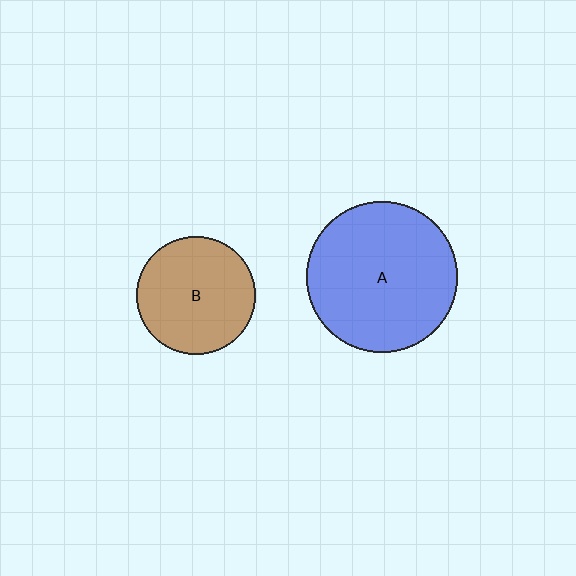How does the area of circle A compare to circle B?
Approximately 1.6 times.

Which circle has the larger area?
Circle A (blue).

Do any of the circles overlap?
No, none of the circles overlap.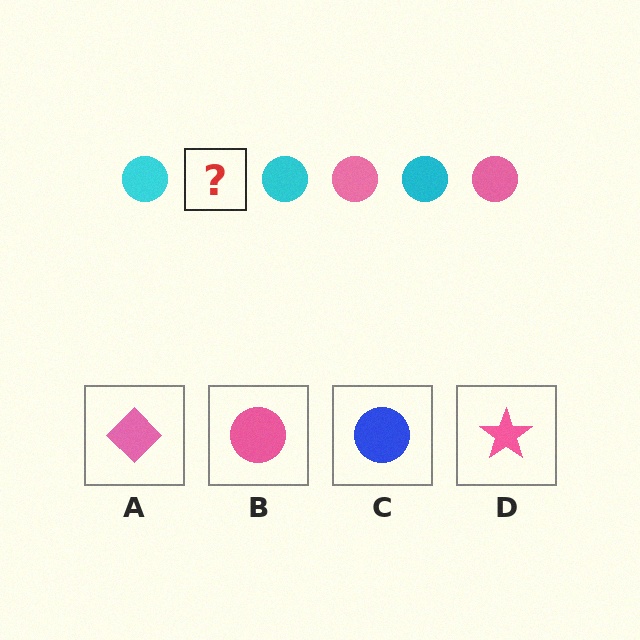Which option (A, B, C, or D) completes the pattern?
B.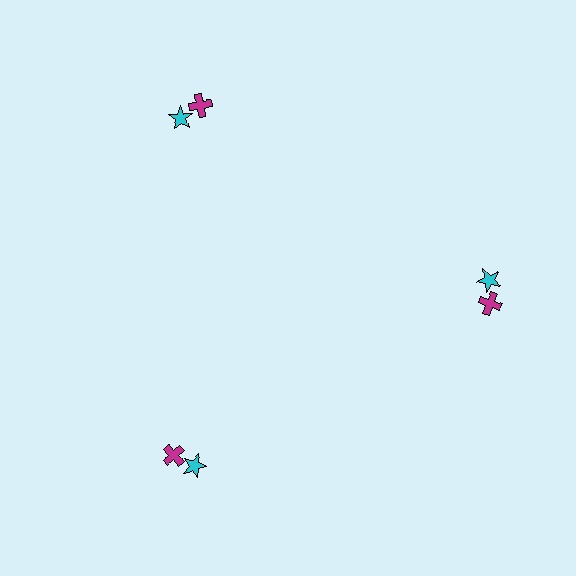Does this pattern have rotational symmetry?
Yes, this pattern has 3-fold rotational symmetry. It looks the same after rotating 120 degrees around the center.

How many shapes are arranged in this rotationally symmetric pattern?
There are 6 shapes, arranged in 3 groups of 2.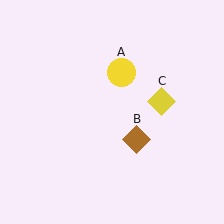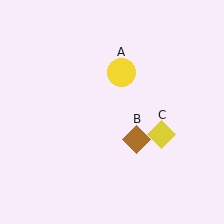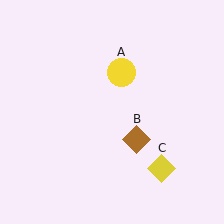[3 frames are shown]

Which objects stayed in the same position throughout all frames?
Yellow circle (object A) and brown diamond (object B) remained stationary.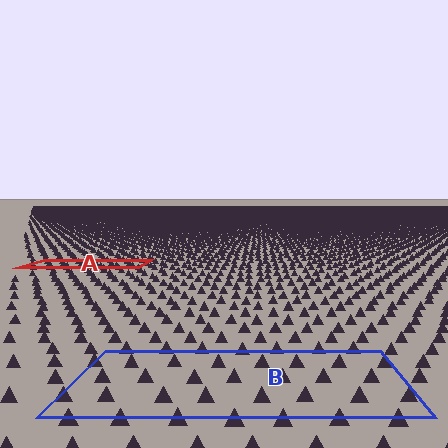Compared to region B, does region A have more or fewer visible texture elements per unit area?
Region A has more texture elements per unit area — they are packed more densely because it is farther away.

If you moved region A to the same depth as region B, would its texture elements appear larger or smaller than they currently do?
They would appear larger. At a closer depth, the same texture elements are projected at a bigger on-screen size.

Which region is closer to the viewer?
Region B is closer. The texture elements there are larger and more spread out.